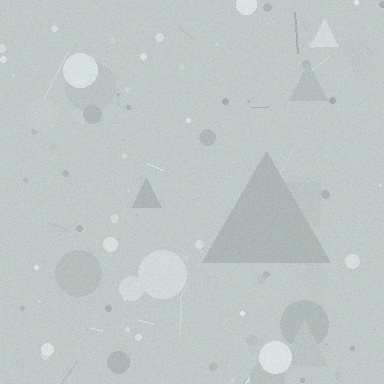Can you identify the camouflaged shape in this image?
The camouflaged shape is a triangle.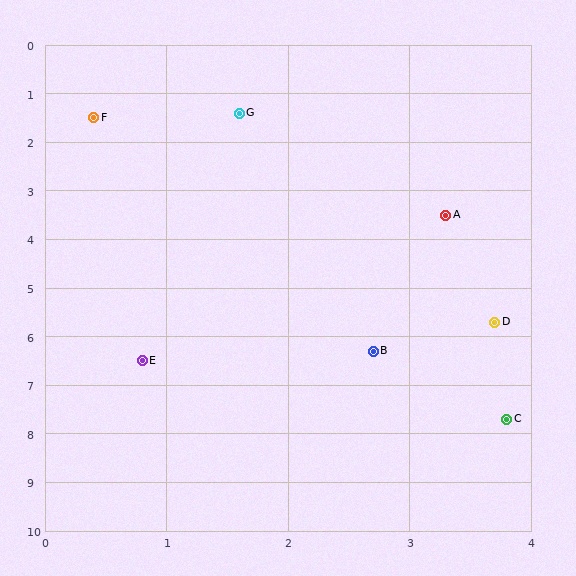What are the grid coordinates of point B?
Point B is at approximately (2.7, 6.3).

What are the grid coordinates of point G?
Point G is at approximately (1.6, 1.4).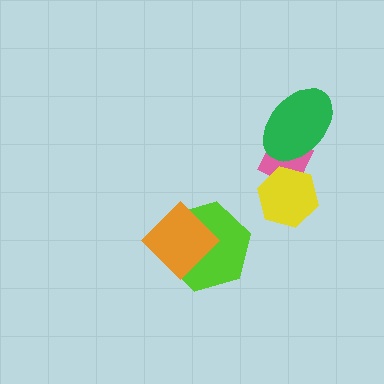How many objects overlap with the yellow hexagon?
1 object overlaps with the yellow hexagon.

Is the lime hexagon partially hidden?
Yes, it is partially covered by another shape.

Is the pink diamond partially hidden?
Yes, it is partially covered by another shape.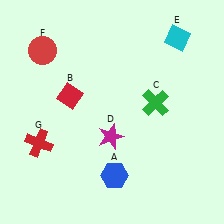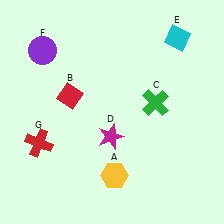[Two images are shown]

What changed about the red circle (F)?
In Image 1, F is red. In Image 2, it changed to purple.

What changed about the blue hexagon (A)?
In Image 1, A is blue. In Image 2, it changed to yellow.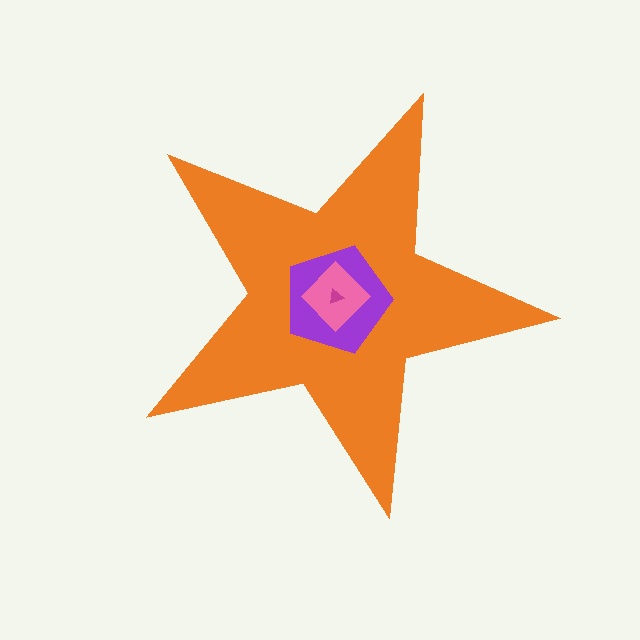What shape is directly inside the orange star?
The purple pentagon.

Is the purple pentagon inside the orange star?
Yes.